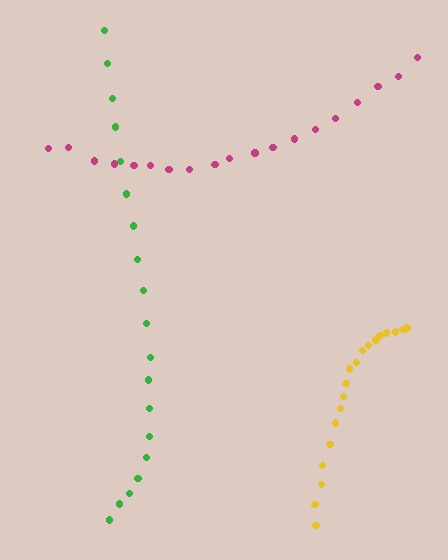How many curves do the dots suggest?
There are 3 distinct paths.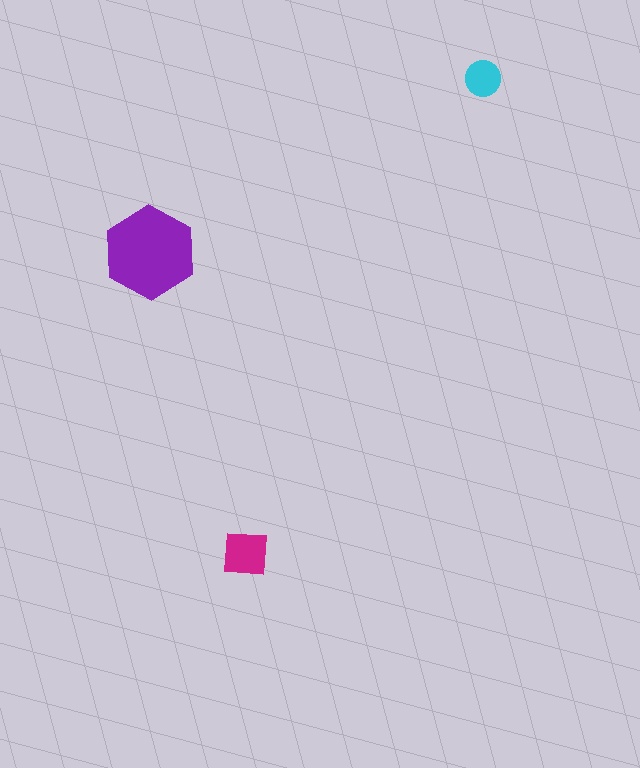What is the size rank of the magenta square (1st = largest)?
2nd.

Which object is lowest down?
The magenta square is bottommost.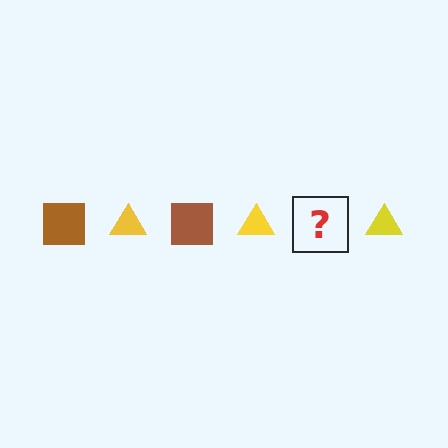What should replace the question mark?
The question mark should be replaced with a brown square.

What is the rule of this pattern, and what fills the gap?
The rule is that the pattern alternates between brown square and yellow triangle. The gap should be filled with a brown square.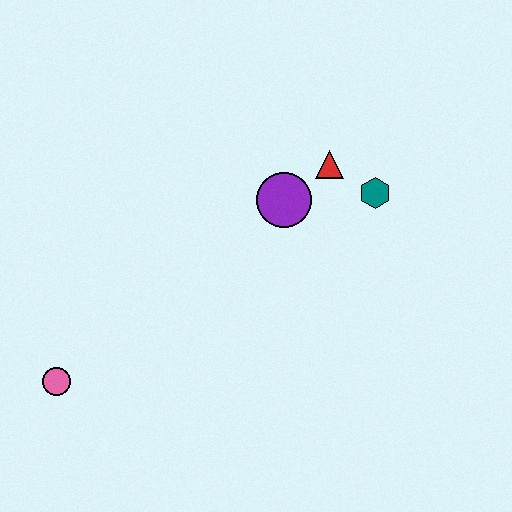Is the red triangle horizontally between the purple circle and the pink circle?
No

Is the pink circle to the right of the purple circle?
No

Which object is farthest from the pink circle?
The teal hexagon is farthest from the pink circle.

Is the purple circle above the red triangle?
No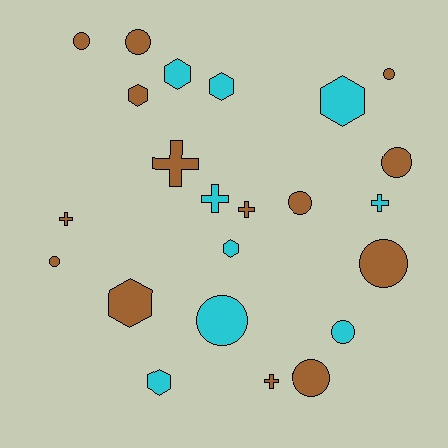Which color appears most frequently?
Brown, with 14 objects.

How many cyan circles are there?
There are 2 cyan circles.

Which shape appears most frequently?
Circle, with 10 objects.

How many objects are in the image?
There are 23 objects.